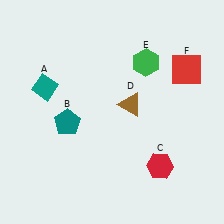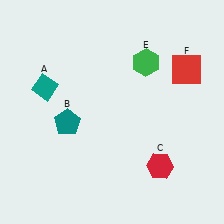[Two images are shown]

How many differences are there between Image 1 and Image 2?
There is 1 difference between the two images.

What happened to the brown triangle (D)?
The brown triangle (D) was removed in Image 2. It was in the top-right area of Image 1.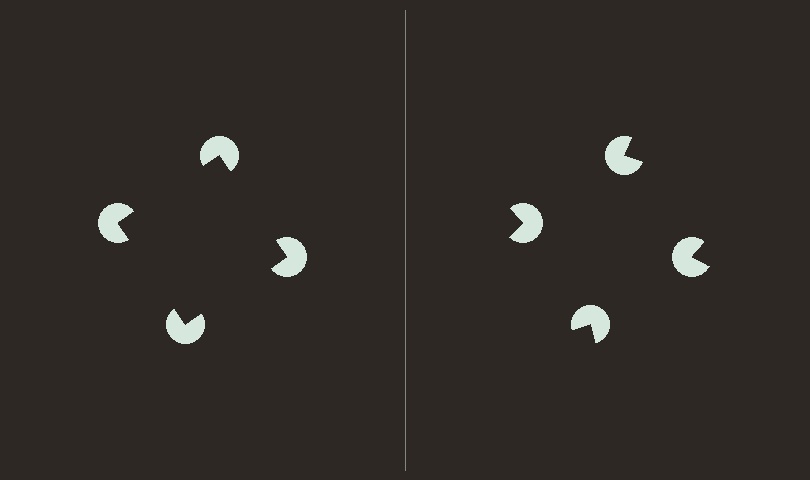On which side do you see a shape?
An illusory square appears on the left side. On the right side the wedge cuts are rotated, so no coherent shape forms.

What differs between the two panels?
The pac-man discs are positioned identically on both sides; only the wedge orientations differ. On the left they align to a square; on the right they are misaligned.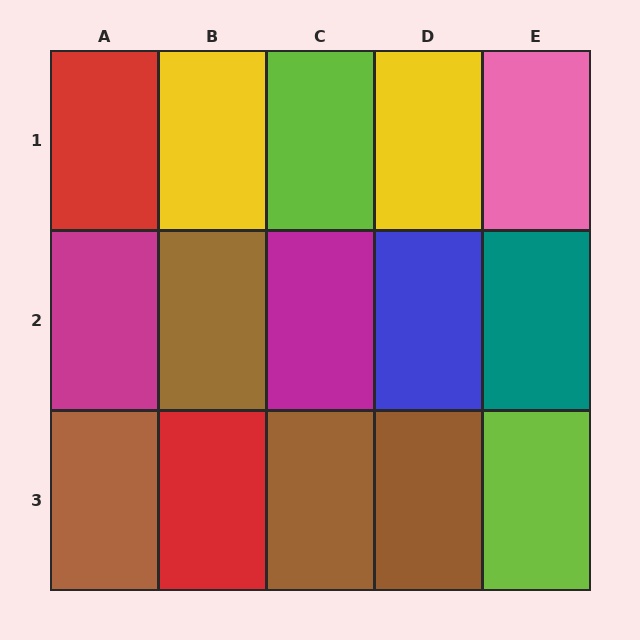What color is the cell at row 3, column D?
Brown.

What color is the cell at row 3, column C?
Brown.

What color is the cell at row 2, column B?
Brown.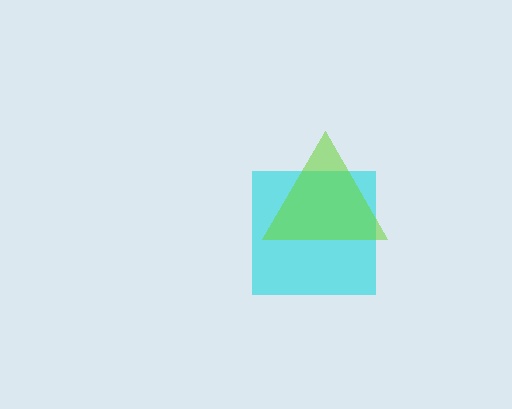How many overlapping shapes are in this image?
There are 2 overlapping shapes in the image.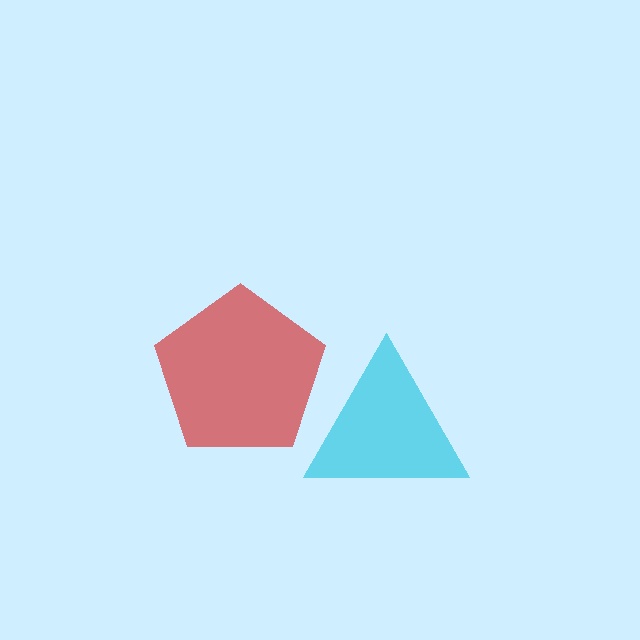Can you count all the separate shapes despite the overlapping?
Yes, there are 2 separate shapes.